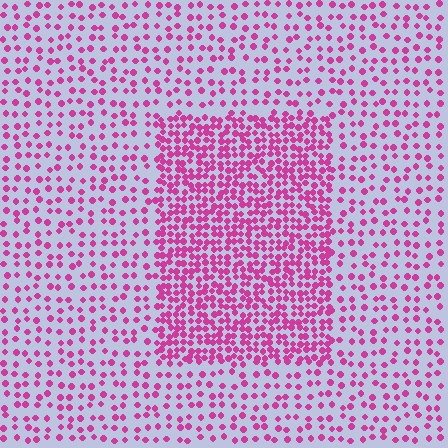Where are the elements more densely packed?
The elements are more densely packed inside the rectangle boundary.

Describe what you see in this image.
The image contains small magenta elements arranged at two different densities. A rectangle-shaped region is visible where the elements are more densely packed than the surrounding area.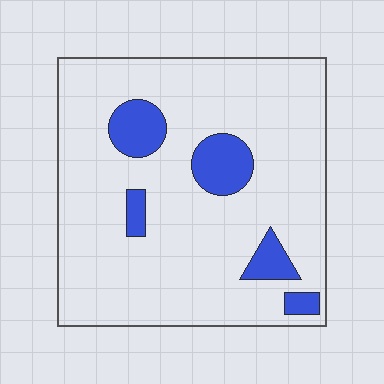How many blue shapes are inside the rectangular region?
5.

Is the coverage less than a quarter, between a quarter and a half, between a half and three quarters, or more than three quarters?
Less than a quarter.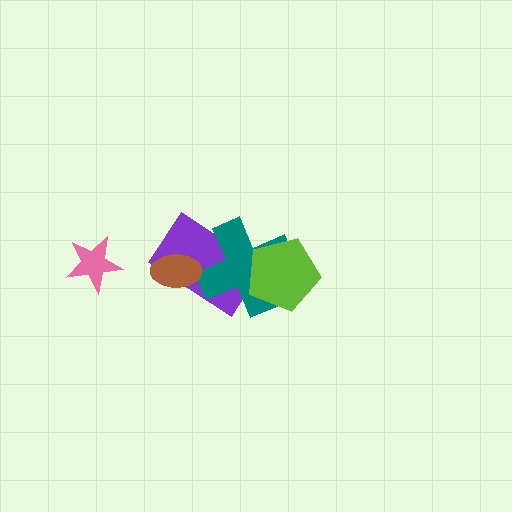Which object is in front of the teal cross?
The lime pentagon is in front of the teal cross.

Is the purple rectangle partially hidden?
Yes, it is partially covered by another shape.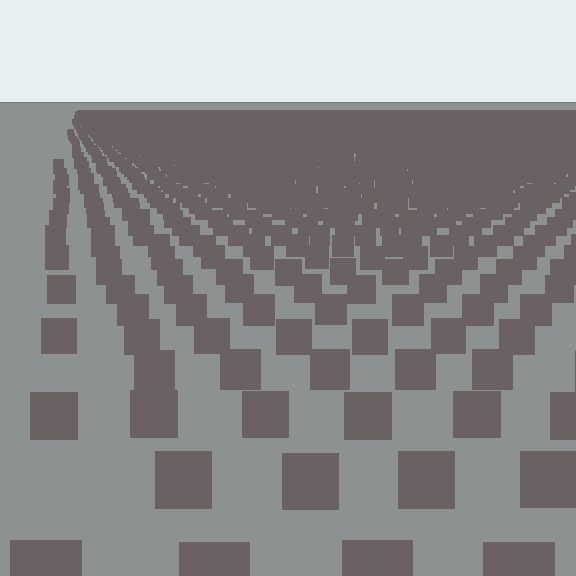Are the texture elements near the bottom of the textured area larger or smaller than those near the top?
Larger. Near the bottom, elements are closer to the viewer and appear at a bigger on-screen size.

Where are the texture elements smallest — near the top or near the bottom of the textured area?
Near the top.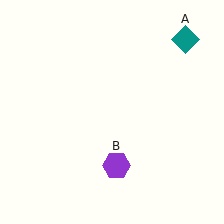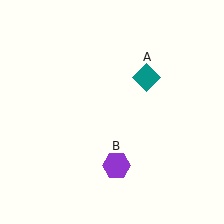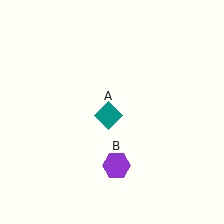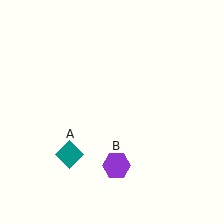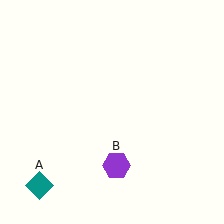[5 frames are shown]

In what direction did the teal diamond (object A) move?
The teal diamond (object A) moved down and to the left.